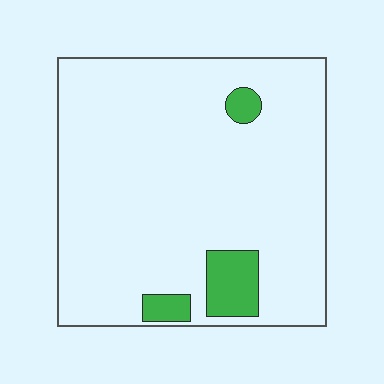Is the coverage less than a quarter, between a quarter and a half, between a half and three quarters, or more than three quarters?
Less than a quarter.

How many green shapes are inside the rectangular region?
3.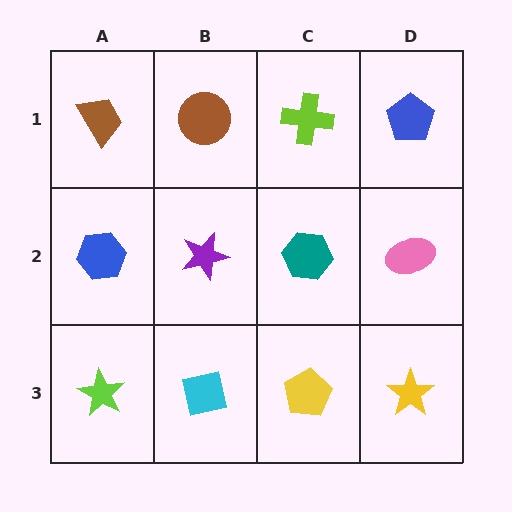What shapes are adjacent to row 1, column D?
A pink ellipse (row 2, column D), a lime cross (row 1, column C).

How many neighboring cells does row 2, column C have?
4.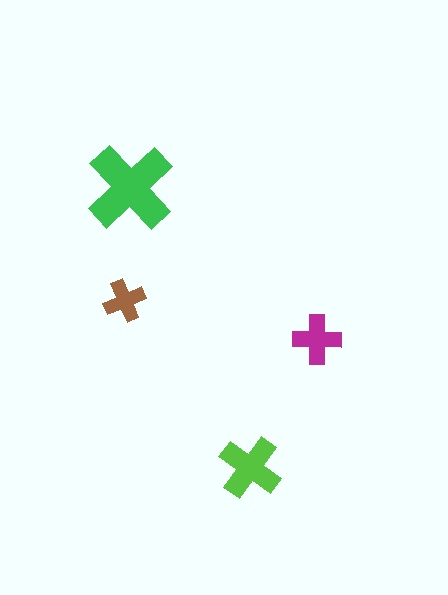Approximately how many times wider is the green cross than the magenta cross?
About 2 times wider.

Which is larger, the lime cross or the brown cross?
The lime one.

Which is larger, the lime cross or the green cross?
The green one.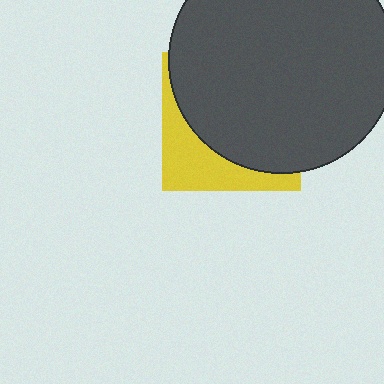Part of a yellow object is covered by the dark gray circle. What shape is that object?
It is a square.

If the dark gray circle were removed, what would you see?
You would see the complete yellow square.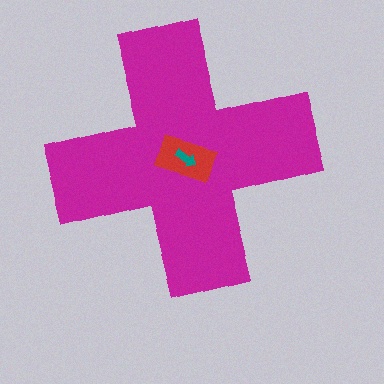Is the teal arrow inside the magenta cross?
Yes.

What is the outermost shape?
The magenta cross.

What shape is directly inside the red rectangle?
The teal arrow.